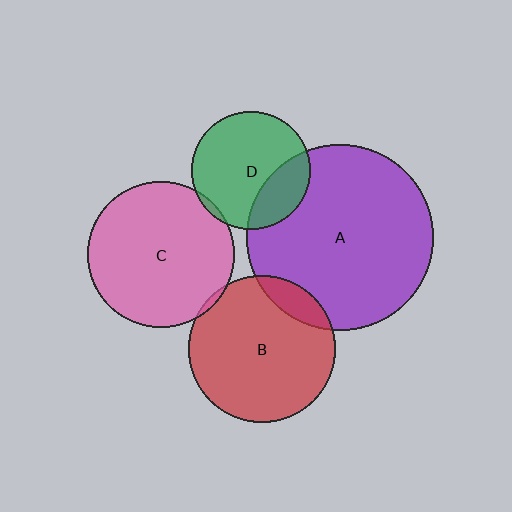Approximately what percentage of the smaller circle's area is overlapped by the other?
Approximately 10%.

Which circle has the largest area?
Circle A (purple).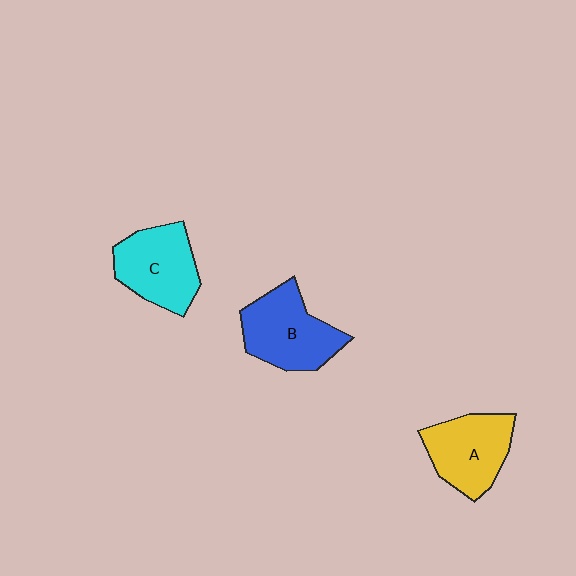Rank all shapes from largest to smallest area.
From largest to smallest: B (blue), C (cyan), A (yellow).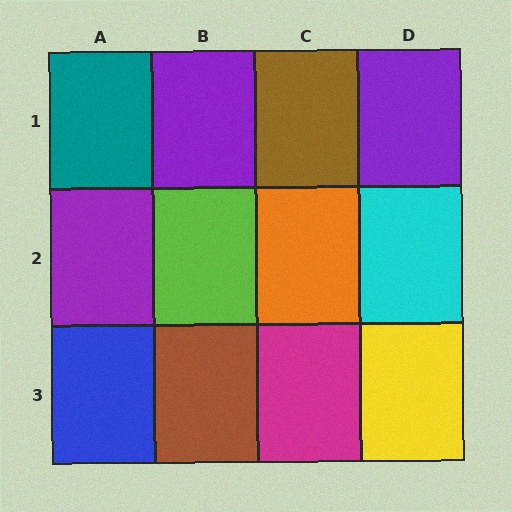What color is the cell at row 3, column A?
Blue.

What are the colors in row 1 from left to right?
Teal, purple, brown, purple.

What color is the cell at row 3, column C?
Magenta.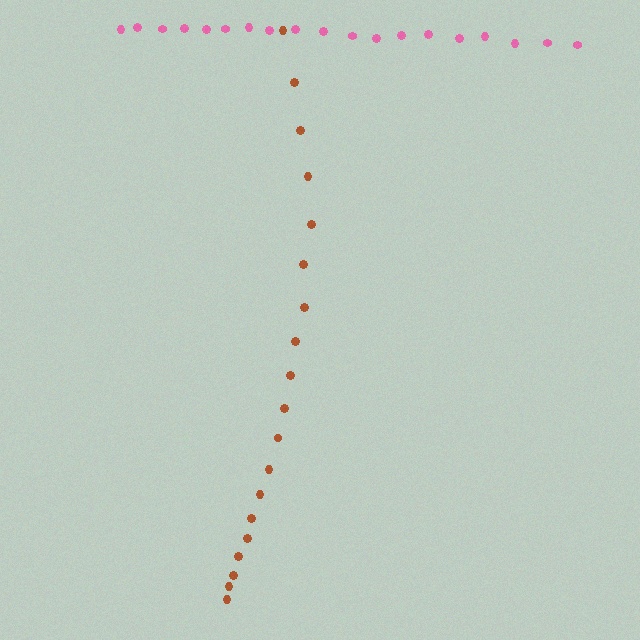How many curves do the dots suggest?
There are 2 distinct paths.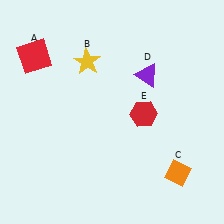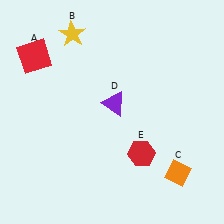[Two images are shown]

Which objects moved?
The objects that moved are: the yellow star (B), the purple triangle (D), the red hexagon (E).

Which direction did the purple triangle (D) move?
The purple triangle (D) moved left.